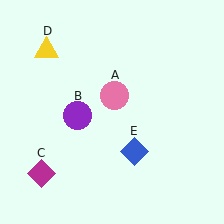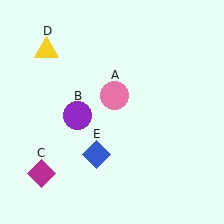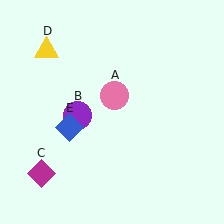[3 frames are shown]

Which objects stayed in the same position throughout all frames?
Pink circle (object A) and purple circle (object B) and magenta diamond (object C) and yellow triangle (object D) remained stationary.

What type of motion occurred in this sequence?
The blue diamond (object E) rotated clockwise around the center of the scene.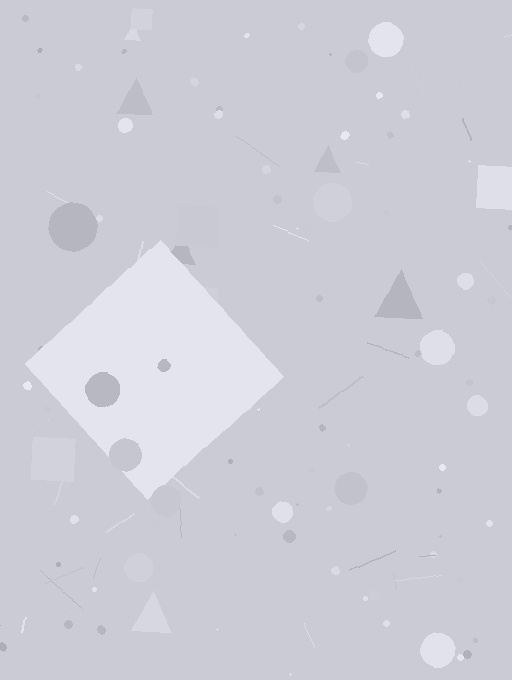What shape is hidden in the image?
A diamond is hidden in the image.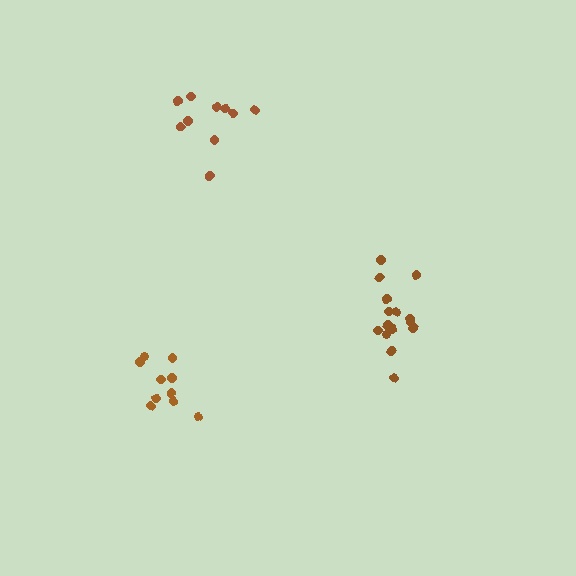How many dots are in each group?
Group 1: 10 dots, Group 2: 15 dots, Group 3: 10 dots (35 total).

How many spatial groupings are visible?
There are 3 spatial groupings.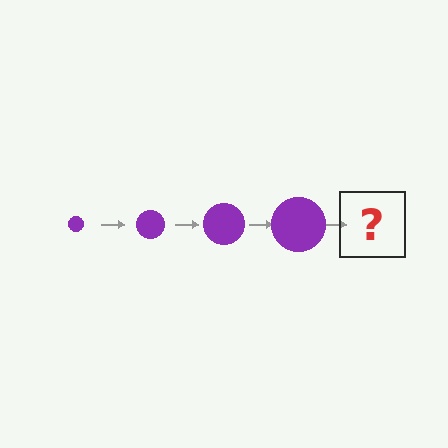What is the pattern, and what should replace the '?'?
The pattern is that the circle gets progressively larger each step. The '?' should be a purple circle, larger than the previous one.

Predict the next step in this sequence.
The next step is a purple circle, larger than the previous one.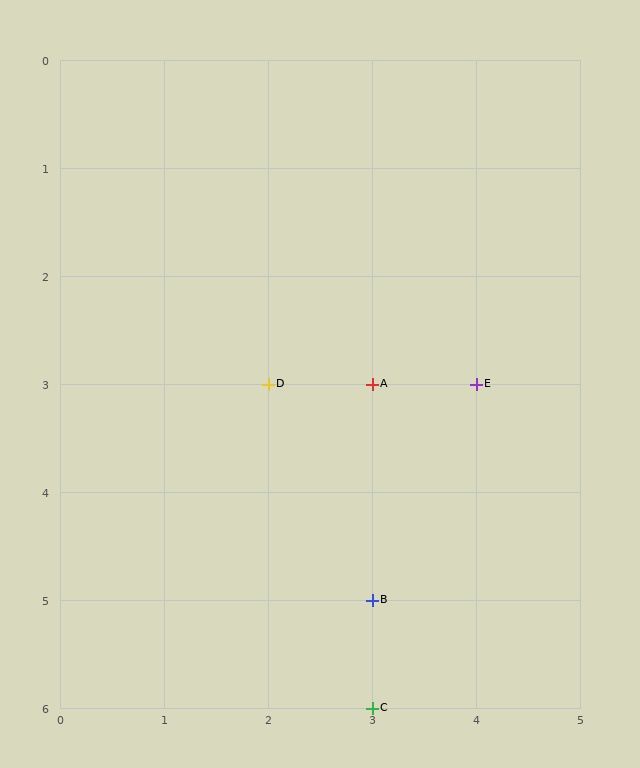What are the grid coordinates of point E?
Point E is at grid coordinates (4, 3).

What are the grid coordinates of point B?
Point B is at grid coordinates (3, 5).